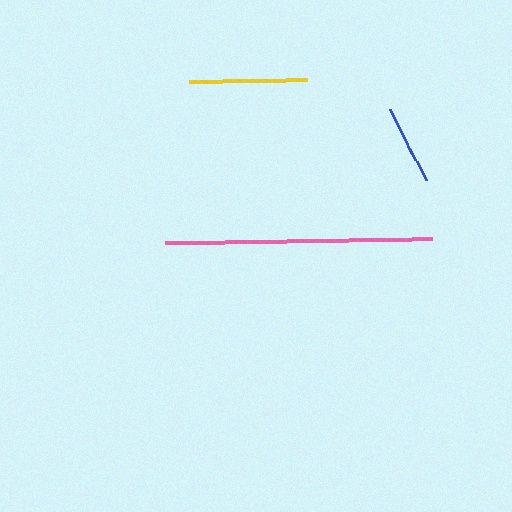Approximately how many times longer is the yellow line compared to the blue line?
The yellow line is approximately 1.5 times the length of the blue line.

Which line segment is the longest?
The pink line is the longest at approximately 267 pixels.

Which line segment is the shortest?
The blue line is the shortest at approximately 80 pixels.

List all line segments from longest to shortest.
From longest to shortest: pink, yellow, blue.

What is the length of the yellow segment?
The yellow segment is approximately 118 pixels long.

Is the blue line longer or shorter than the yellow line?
The yellow line is longer than the blue line.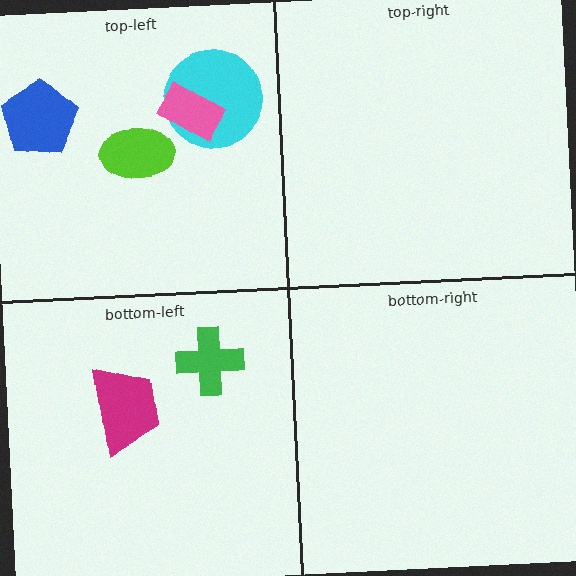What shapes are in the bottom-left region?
The magenta trapezoid, the green cross.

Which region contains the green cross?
The bottom-left region.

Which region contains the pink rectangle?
The top-left region.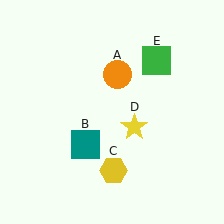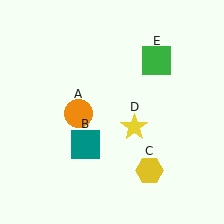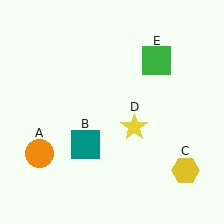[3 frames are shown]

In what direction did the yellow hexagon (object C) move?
The yellow hexagon (object C) moved right.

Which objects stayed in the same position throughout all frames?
Teal square (object B) and yellow star (object D) and green square (object E) remained stationary.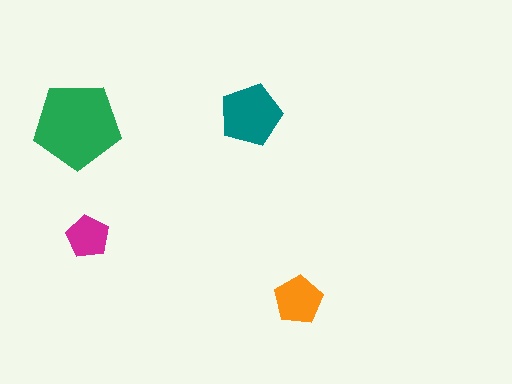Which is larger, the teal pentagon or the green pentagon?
The green one.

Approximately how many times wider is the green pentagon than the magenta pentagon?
About 2 times wider.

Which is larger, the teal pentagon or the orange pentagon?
The teal one.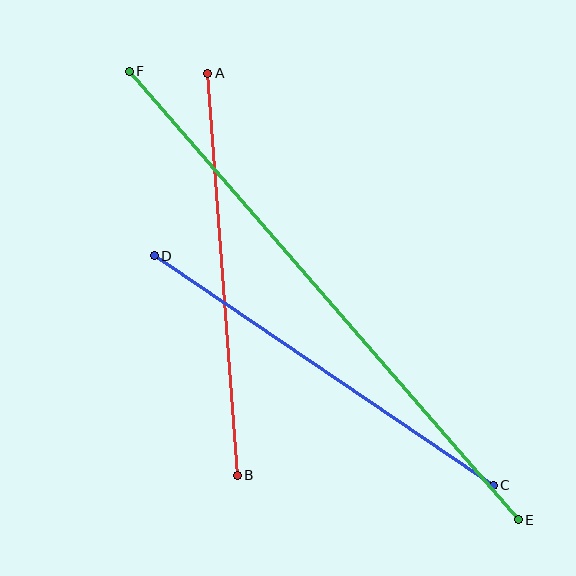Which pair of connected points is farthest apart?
Points E and F are farthest apart.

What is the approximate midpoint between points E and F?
The midpoint is at approximately (324, 295) pixels.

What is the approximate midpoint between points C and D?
The midpoint is at approximately (324, 371) pixels.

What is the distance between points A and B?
The distance is approximately 403 pixels.